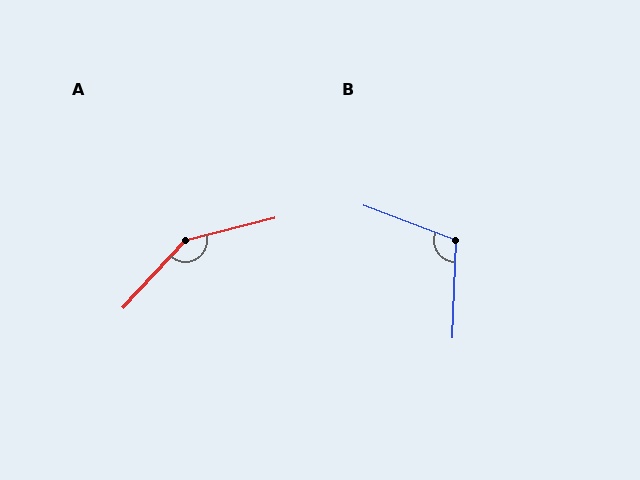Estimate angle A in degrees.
Approximately 147 degrees.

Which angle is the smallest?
B, at approximately 109 degrees.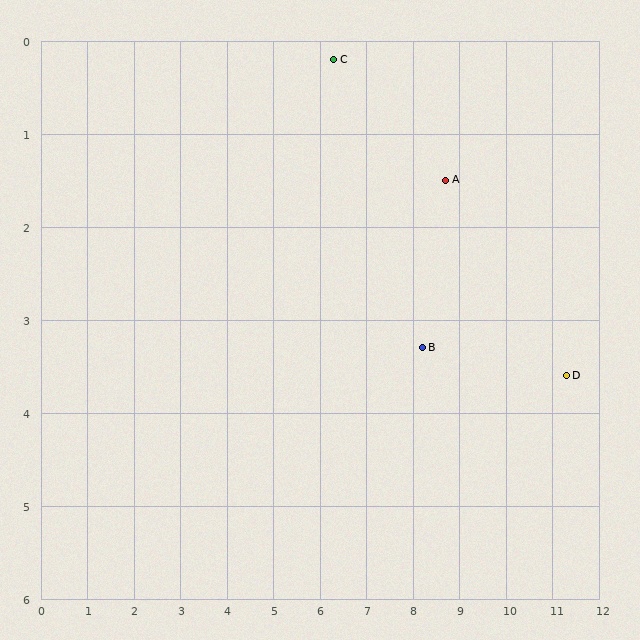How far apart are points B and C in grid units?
Points B and C are about 3.6 grid units apart.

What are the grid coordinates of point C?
Point C is at approximately (6.3, 0.2).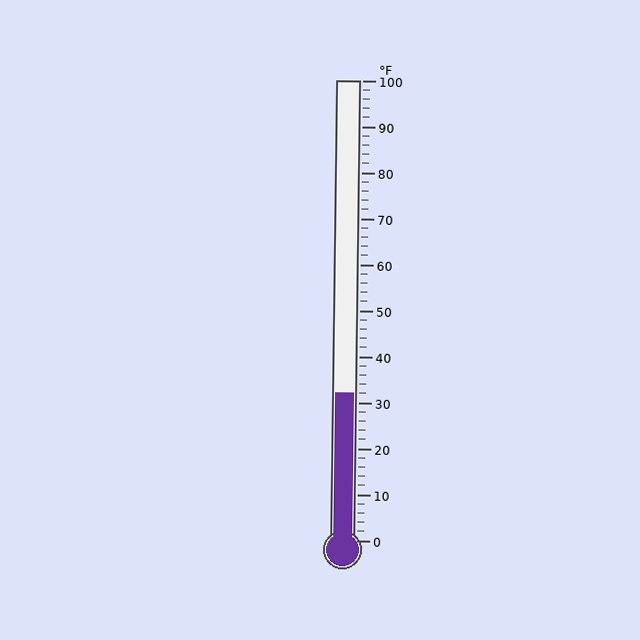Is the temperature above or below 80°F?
The temperature is below 80°F.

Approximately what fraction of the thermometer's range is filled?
The thermometer is filled to approximately 30% of its range.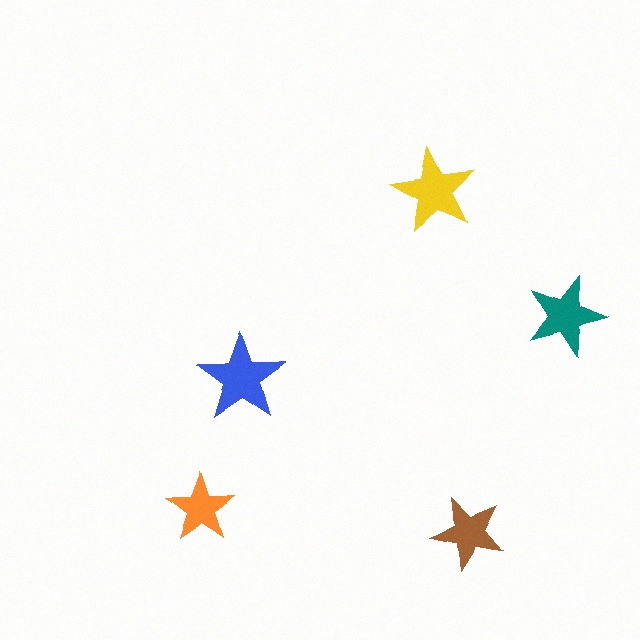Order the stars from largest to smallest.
the blue one, the yellow one, the teal one, the brown one, the orange one.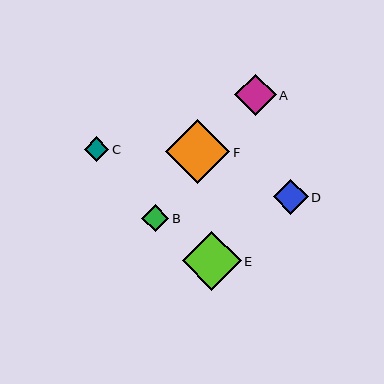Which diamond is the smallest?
Diamond C is the smallest with a size of approximately 24 pixels.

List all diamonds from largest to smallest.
From largest to smallest: F, E, A, D, B, C.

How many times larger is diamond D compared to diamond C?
Diamond D is approximately 1.4 times the size of diamond C.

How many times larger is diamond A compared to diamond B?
Diamond A is approximately 1.5 times the size of diamond B.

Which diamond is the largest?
Diamond F is the largest with a size of approximately 65 pixels.